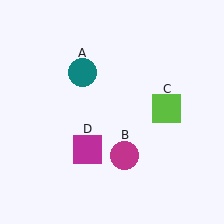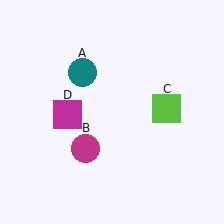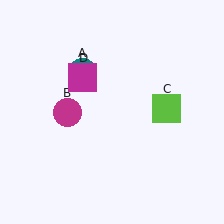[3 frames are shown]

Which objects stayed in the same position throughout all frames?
Teal circle (object A) and lime square (object C) remained stationary.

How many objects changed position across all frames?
2 objects changed position: magenta circle (object B), magenta square (object D).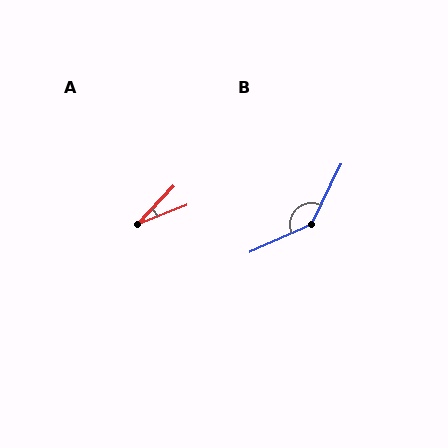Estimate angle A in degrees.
Approximately 26 degrees.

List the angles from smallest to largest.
A (26°), B (140°).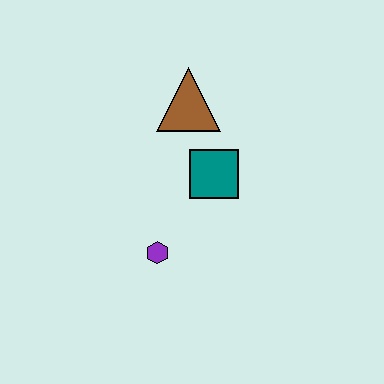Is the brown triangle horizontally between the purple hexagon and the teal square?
Yes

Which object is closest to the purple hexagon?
The teal square is closest to the purple hexagon.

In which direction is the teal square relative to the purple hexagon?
The teal square is above the purple hexagon.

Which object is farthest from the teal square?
The purple hexagon is farthest from the teal square.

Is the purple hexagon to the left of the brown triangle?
Yes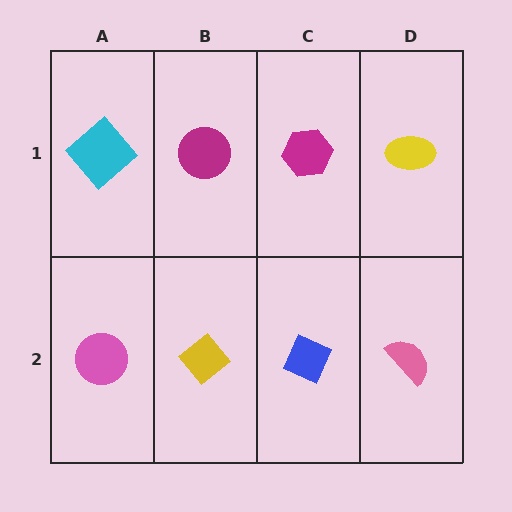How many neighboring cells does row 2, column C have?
3.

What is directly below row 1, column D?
A pink semicircle.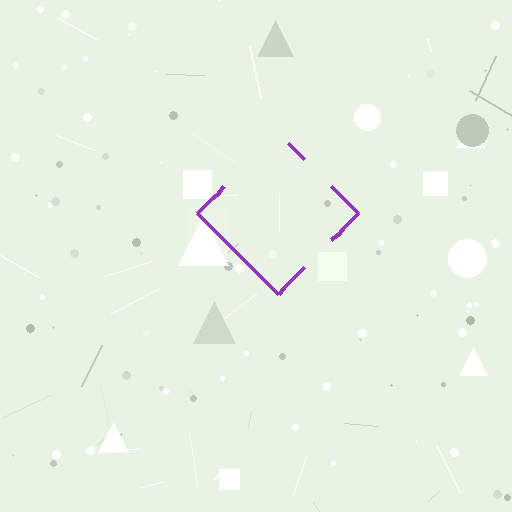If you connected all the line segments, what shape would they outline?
They would outline a diamond.